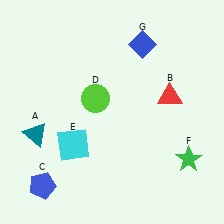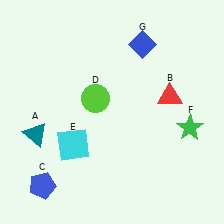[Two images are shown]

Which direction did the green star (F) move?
The green star (F) moved up.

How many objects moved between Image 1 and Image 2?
1 object moved between the two images.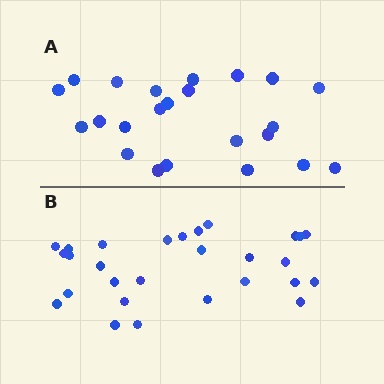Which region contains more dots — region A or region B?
Region B (the bottom region) has more dots.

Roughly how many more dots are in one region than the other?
Region B has about 5 more dots than region A.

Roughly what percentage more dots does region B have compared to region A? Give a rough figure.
About 20% more.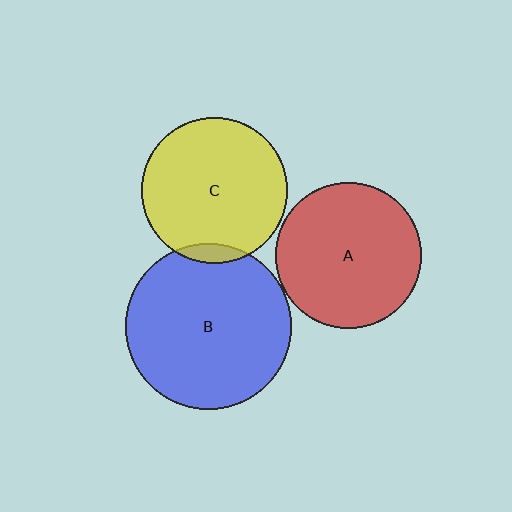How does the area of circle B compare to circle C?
Approximately 1.3 times.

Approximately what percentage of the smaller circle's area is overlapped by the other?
Approximately 5%.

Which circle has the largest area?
Circle B (blue).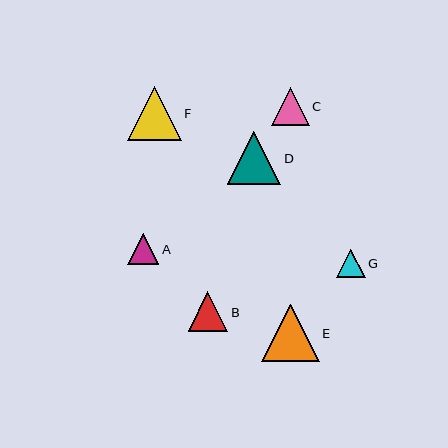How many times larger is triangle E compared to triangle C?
Triangle E is approximately 1.5 times the size of triangle C.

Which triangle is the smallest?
Triangle G is the smallest with a size of approximately 29 pixels.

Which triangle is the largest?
Triangle E is the largest with a size of approximately 58 pixels.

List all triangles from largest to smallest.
From largest to smallest: E, F, D, B, C, A, G.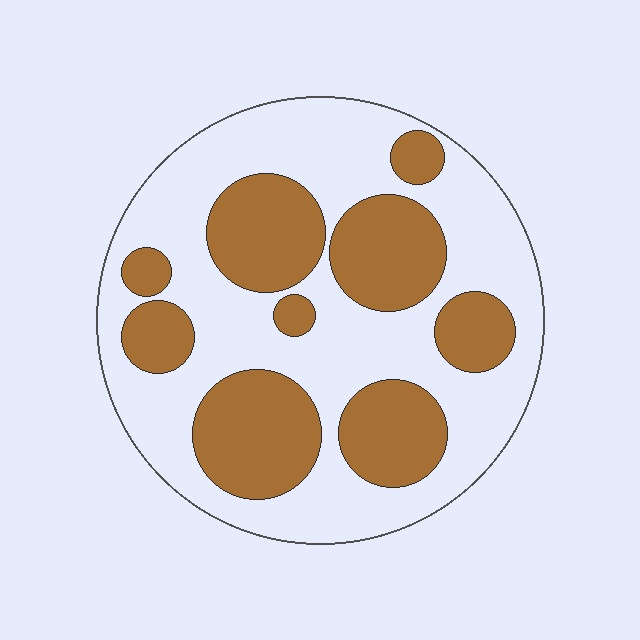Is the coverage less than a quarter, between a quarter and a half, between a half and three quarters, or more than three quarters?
Between a quarter and a half.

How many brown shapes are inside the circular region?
9.